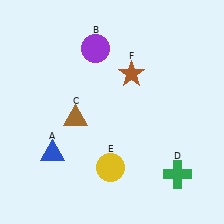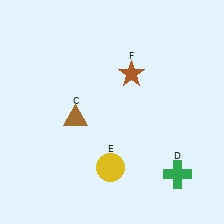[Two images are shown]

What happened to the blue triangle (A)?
The blue triangle (A) was removed in Image 2. It was in the bottom-left area of Image 1.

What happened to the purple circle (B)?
The purple circle (B) was removed in Image 2. It was in the top-left area of Image 1.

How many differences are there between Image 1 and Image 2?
There are 2 differences between the two images.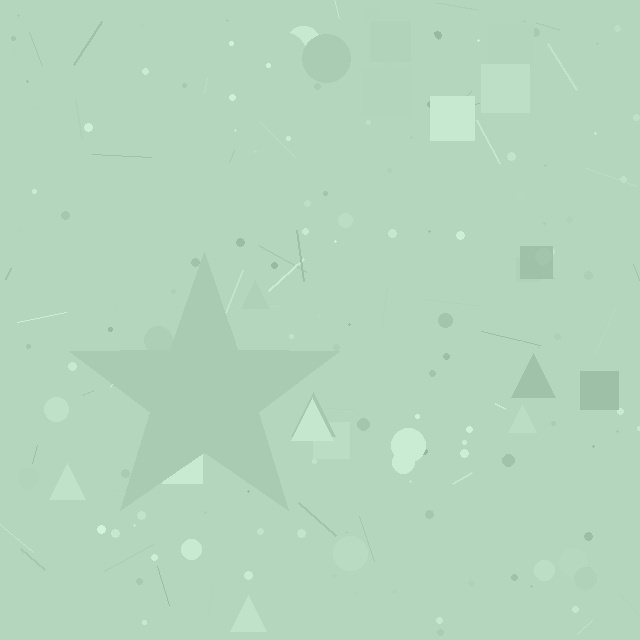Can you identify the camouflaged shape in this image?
The camouflaged shape is a star.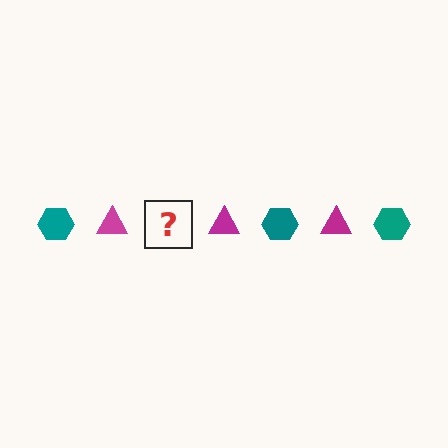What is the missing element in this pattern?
The missing element is a teal hexagon.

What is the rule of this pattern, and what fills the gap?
The rule is that the pattern alternates between teal hexagon and magenta triangle. The gap should be filled with a teal hexagon.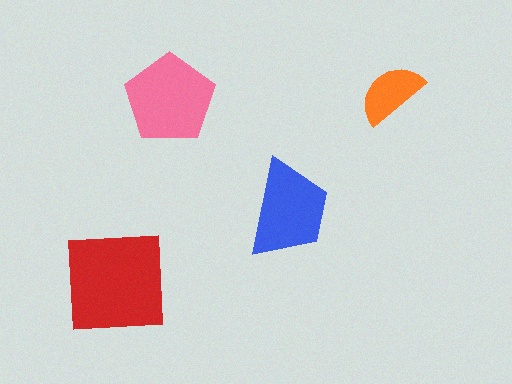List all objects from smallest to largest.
The orange semicircle, the blue trapezoid, the pink pentagon, the red square.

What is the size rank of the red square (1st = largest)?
1st.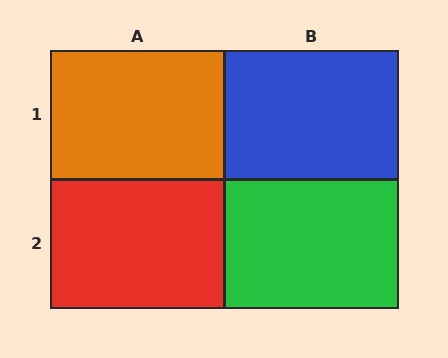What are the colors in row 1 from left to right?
Orange, blue.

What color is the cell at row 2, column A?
Red.